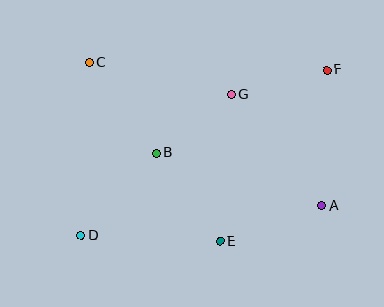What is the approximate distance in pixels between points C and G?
The distance between C and G is approximately 146 pixels.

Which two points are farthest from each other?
Points D and F are farthest from each other.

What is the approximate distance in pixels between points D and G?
The distance between D and G is approximately 205 pixels.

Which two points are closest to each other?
Points B and G are closest to each other.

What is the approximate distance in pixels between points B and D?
The distance between B and D is approximately 111 pixels.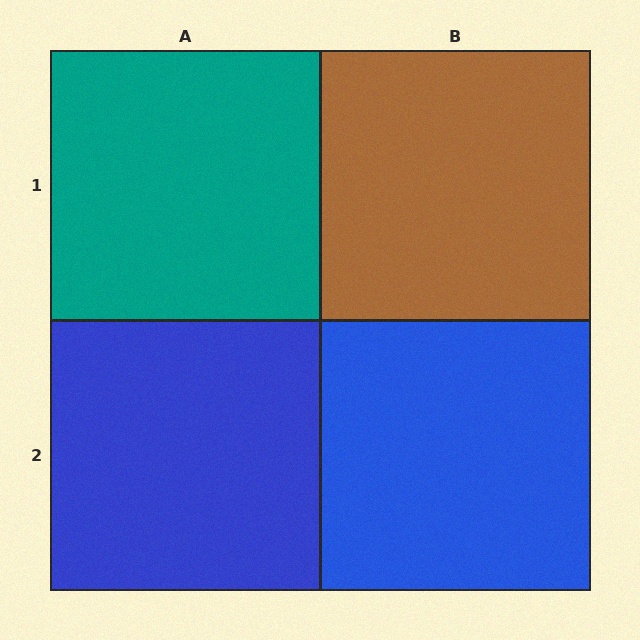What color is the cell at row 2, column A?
Blue.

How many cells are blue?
2 cells are blue.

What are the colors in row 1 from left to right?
Teal, brown.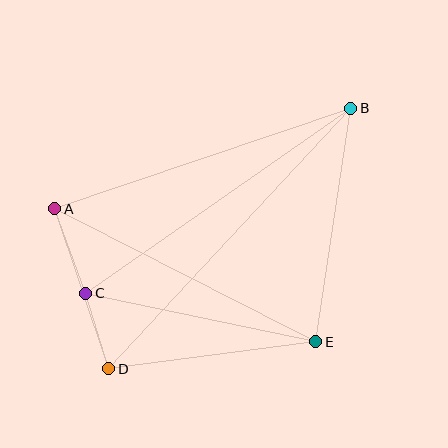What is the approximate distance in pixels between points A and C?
The distance between A and C is approximately 90 pixels.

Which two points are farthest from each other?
Points B and D are farthest from each other.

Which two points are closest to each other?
Points C and D are closest to each other.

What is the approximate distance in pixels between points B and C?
The distance between B and C is approximately 323 pixels.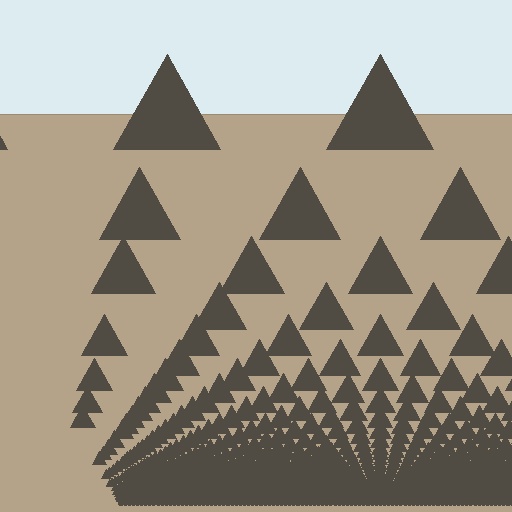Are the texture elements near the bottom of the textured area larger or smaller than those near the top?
Smaller. The gradient is inverted — elements near the bottom are smaller and denser.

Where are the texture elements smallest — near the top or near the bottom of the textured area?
Near the bottom.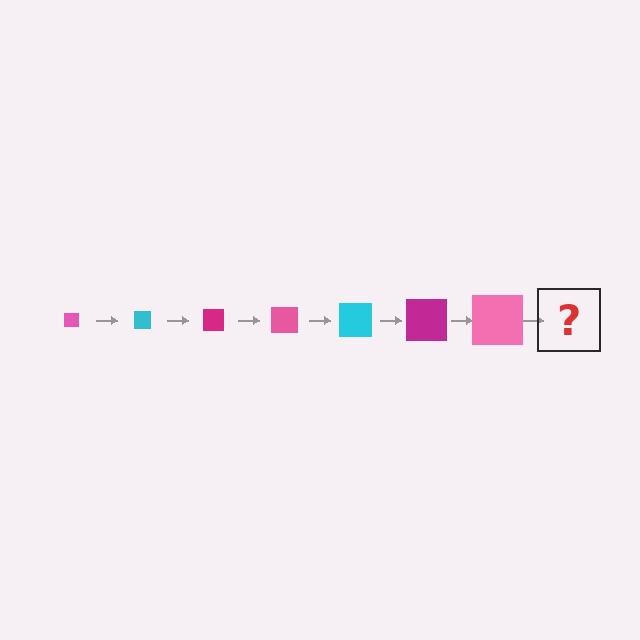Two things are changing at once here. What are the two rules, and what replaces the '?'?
The two rules are that the square grows larger each step and the color cycles through pink, cyan, and magenta. The '?' should be a cyan square, larger than the previous one.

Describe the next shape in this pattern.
It should be a cyan square, larger than the previous one.